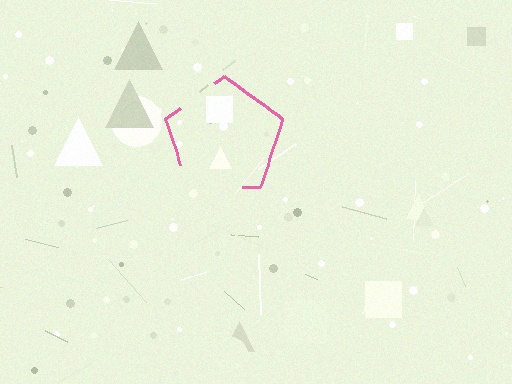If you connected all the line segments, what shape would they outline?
They would outline a pentagon.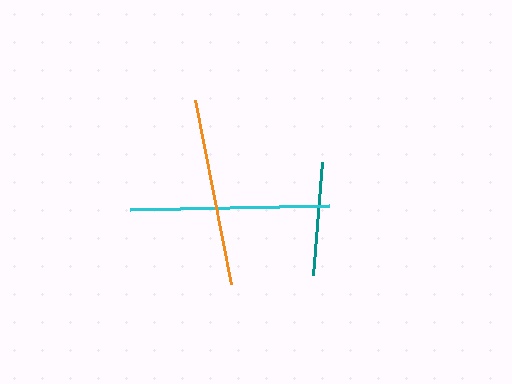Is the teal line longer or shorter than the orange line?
The orange line is longer than the teal line.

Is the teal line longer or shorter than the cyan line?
The cyan line is longer than the teal line.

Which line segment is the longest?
The cyan line is the longest at approximately 199 pixels.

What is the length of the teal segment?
The teal segment is approximately 113 pixels long.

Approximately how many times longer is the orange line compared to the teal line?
The orange line is approximately 1.7 times the length of the teal line.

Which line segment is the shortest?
The teal line is the shortest at approximately 113 pixels.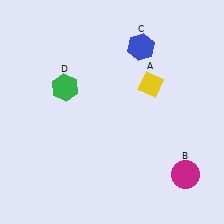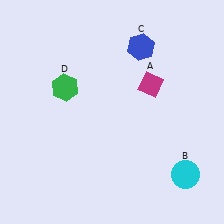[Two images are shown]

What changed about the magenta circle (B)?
In Image 1, B is magenta. In Image 2, it changed to cyan.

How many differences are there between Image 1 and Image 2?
There are 2 differences between the two images.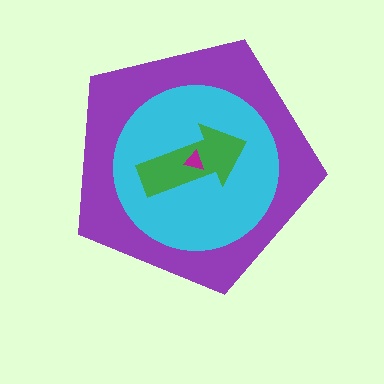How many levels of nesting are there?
4.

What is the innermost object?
The magenta triangle.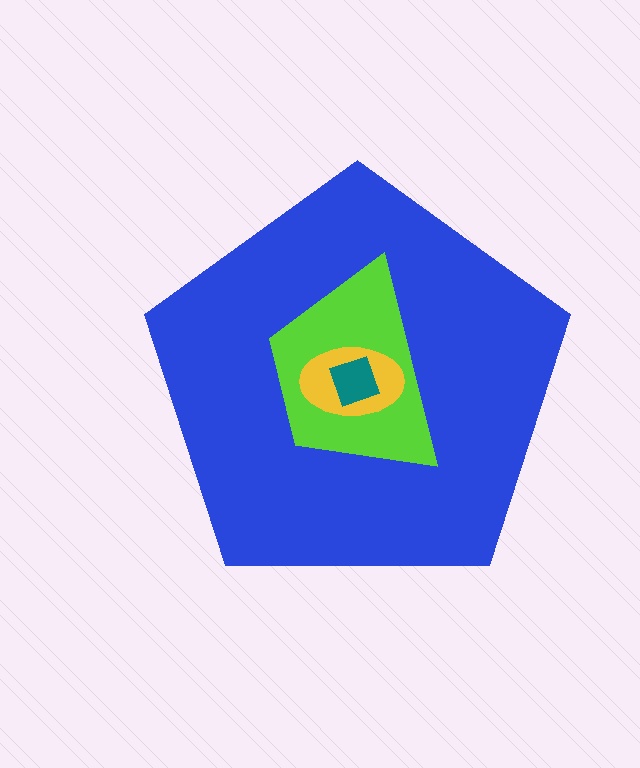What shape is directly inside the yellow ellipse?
The teal square.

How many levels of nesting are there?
4.